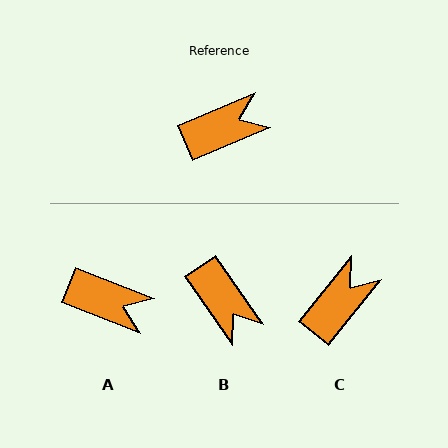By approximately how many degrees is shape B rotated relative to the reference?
Approximately 78 degrees clockwise.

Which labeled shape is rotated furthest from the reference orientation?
B, about 78 degrees away.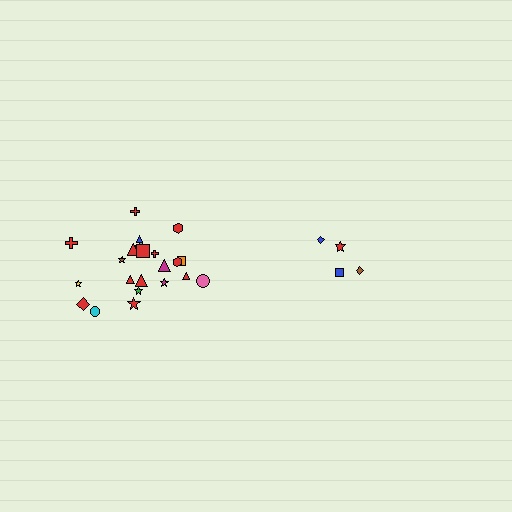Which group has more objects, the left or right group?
The left group.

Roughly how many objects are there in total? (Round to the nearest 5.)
Roughly 25 objects in total.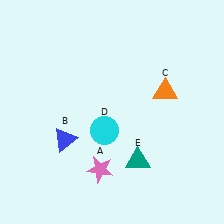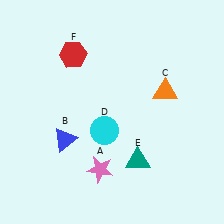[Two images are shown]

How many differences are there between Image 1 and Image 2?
There is 1 difference between the two images.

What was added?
A red hexagon (F) was added in Image 2.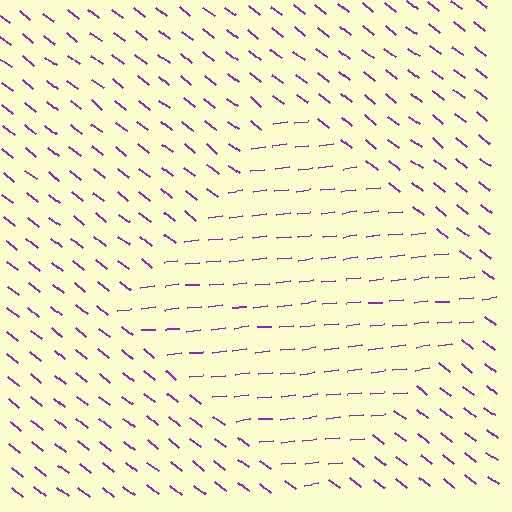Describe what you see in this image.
The image is filled with small purple line segments. A diamond region in the image has lines oriented differently from the surrounding lines, creating a visible texture boundary.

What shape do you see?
I see a diamond.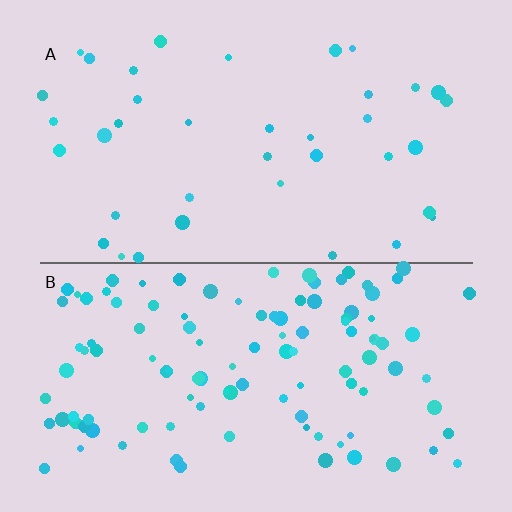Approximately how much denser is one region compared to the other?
Approximately 2.9× — region B over region A.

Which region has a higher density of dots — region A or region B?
B (the bottom).